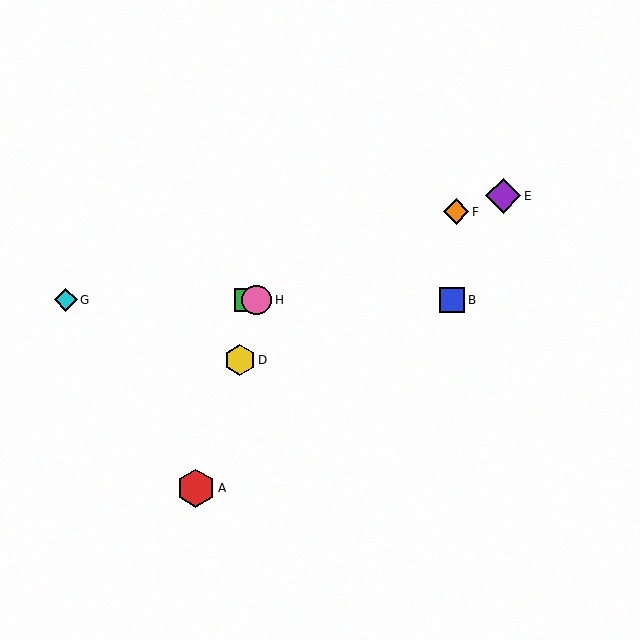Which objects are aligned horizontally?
Objects B, C, G, H are aligned horizontally.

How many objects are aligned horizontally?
4 objects (B, C, G, H) are aligned horizontally.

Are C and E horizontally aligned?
No, C is at y≈300 and E is at y≈196.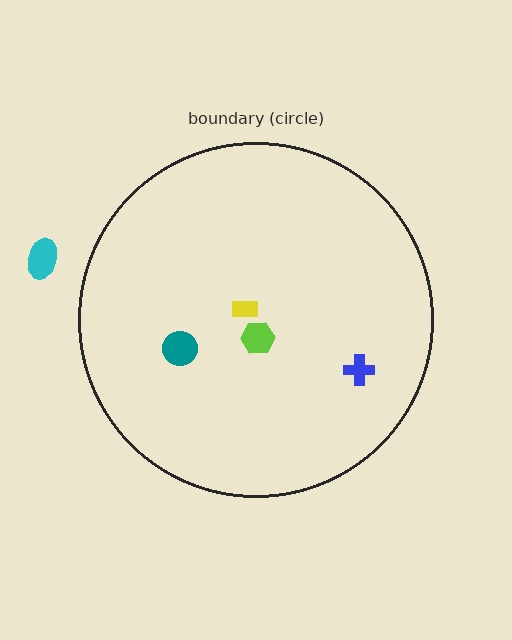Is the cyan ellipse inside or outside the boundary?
Outside.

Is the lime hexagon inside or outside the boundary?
Inside.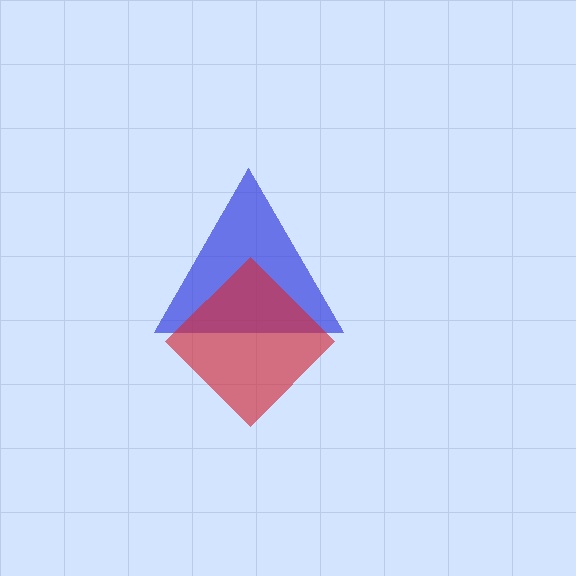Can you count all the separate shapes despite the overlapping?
Yes, there are 2 separate shapes.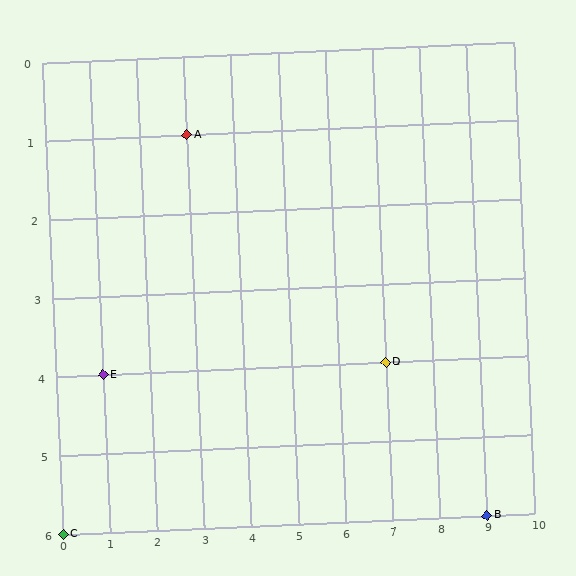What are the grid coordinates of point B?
Point B is at grid coordinates (9, 6).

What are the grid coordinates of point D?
Point D is at grid coordinates (7, 4).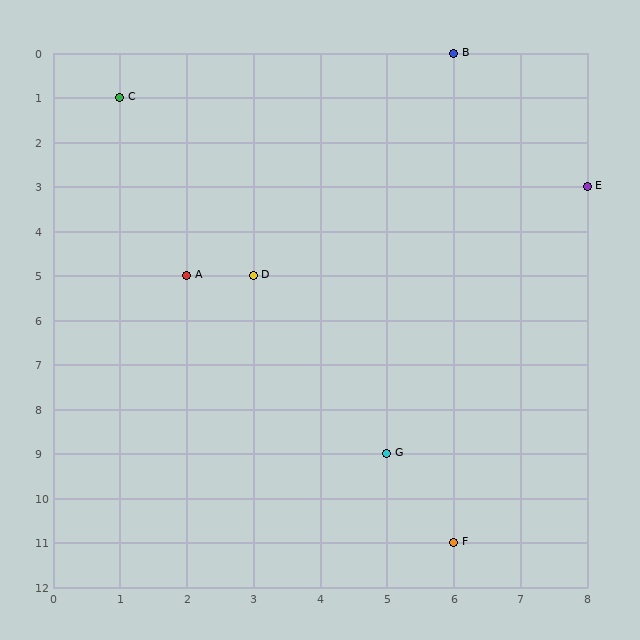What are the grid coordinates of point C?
Point C is at grid coordinates (1, 1).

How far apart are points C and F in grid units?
Points C and F are 5 columns and 10 rows apart (about 11.2 grid units diagonally).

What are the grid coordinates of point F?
Point F is at grid coordinates (6, 11).